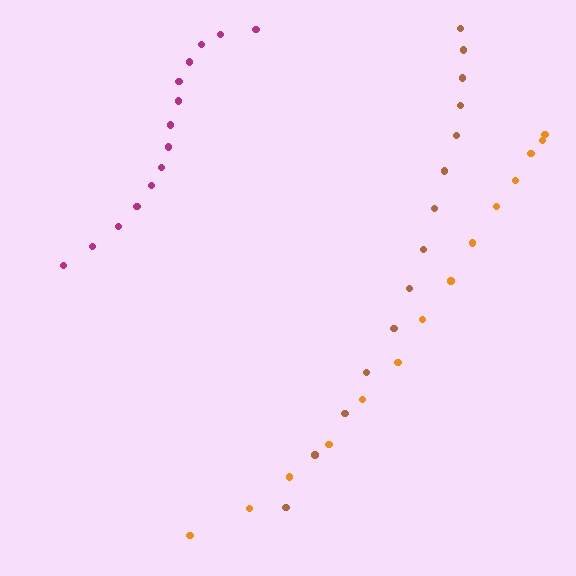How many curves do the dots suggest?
There are 3 distinct paths.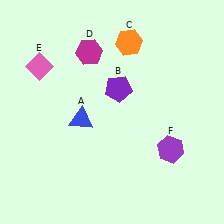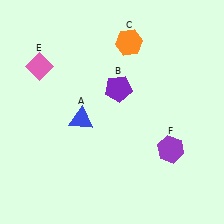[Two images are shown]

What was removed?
The magenta hexagon (D) was removed in Image 2.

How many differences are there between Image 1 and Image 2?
There is 1 difference between the two images.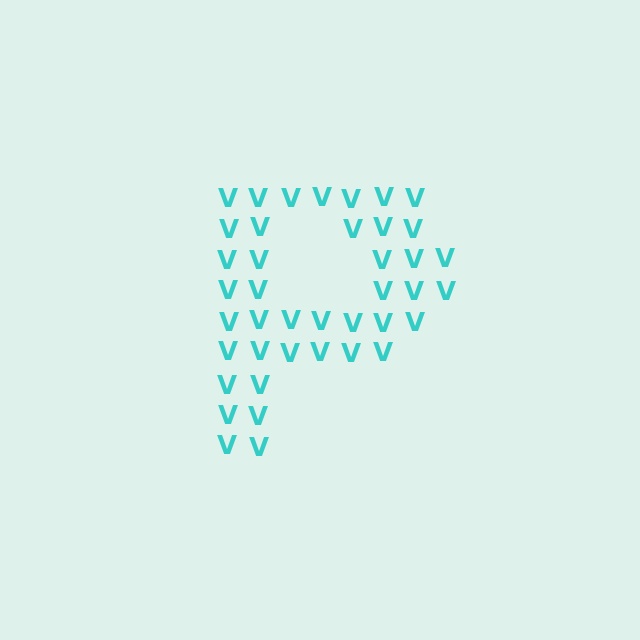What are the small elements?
The small elements are letter V's.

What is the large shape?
The large shape is the letter P.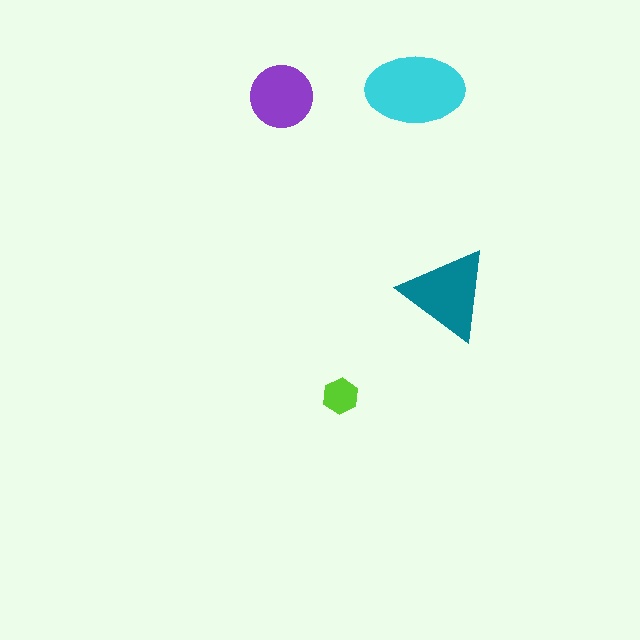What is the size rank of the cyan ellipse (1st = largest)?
1st.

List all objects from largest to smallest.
The cyan ellipse, the teal triangle, the purple circle, the lime hexagon.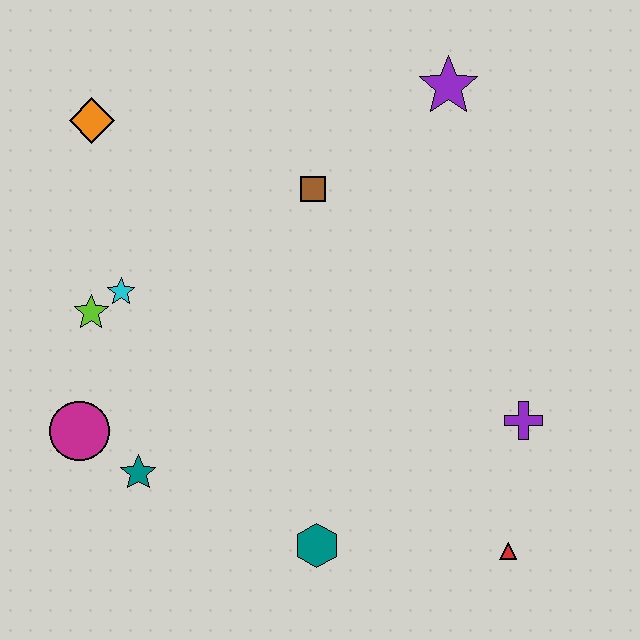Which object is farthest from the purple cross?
The orange diamond is farthest from the purple cross.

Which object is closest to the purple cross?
The red triangle is closest to the purple cross.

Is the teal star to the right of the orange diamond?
Yes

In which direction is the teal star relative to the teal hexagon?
The teal star is to the left of the teal hexagon.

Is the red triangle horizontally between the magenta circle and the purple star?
No